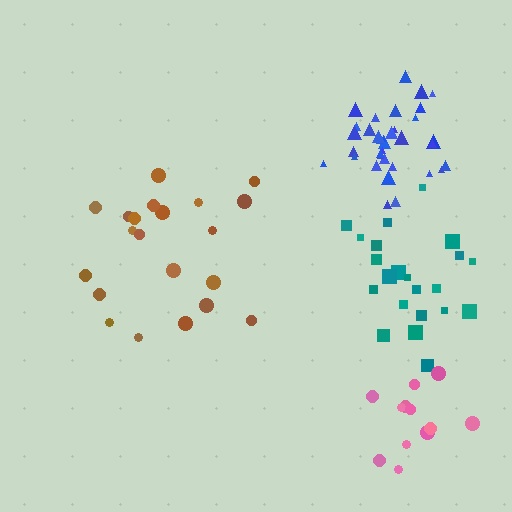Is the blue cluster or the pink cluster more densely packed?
Blue.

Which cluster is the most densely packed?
Blue.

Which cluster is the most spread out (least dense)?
Brown.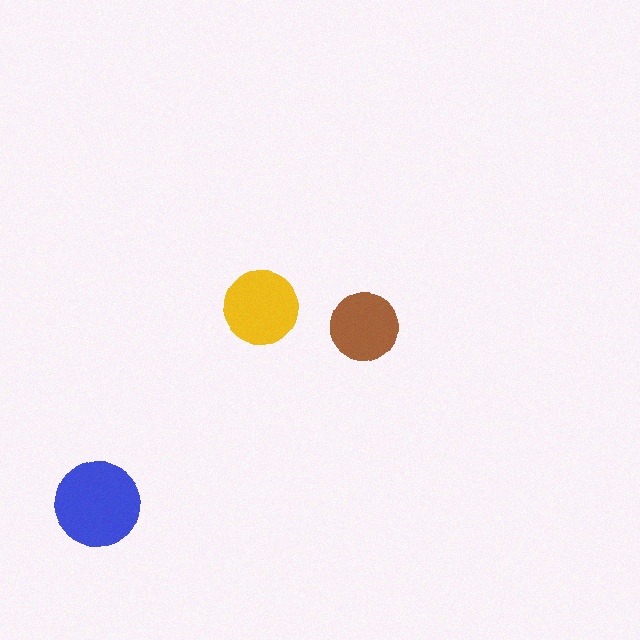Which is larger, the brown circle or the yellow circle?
The yellow one.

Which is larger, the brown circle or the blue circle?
The blue one.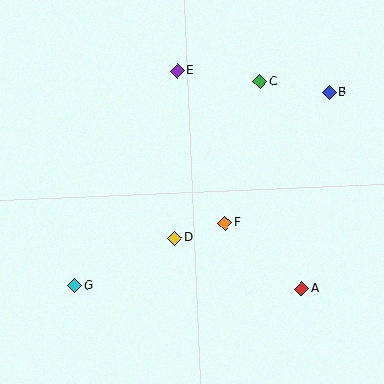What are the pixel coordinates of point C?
Point C is at (260, 82).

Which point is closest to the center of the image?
Point F at (225, 223) is closest to the center.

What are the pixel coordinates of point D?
Point D is at (175, 238).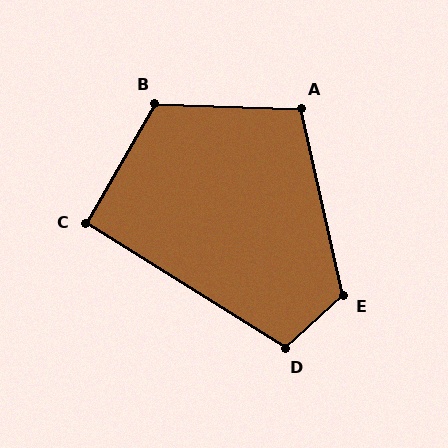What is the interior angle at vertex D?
Approximately 105 degrees (obtuse).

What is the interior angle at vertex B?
Approximately 118 degrees (obtuse).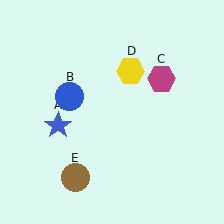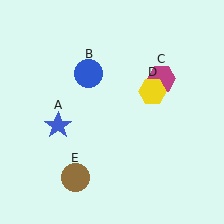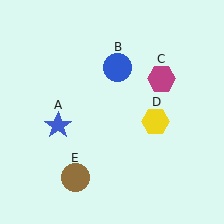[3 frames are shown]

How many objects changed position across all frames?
2 objects changed position: blue circle (object B), yellow hexagon (object D).